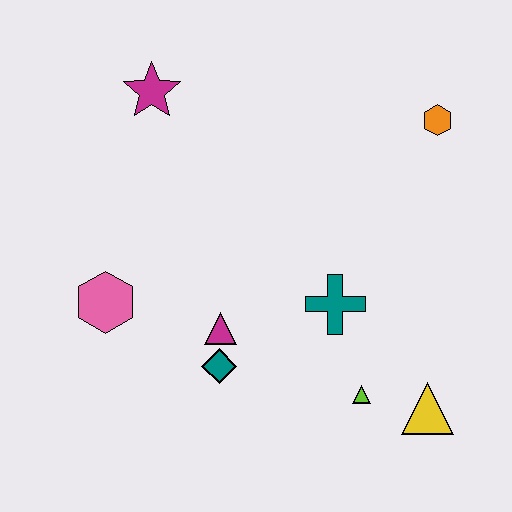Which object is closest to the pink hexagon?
The magenta triangle is closest to the pink hexagon.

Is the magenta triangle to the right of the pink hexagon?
Yes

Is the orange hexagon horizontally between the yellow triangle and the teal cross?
No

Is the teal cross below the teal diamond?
No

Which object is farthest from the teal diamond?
The orange hexagon is farthest from the teal diamond.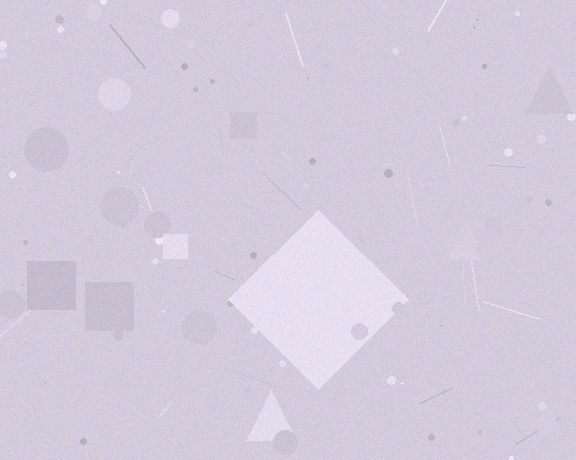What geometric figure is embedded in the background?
A diamond is embedded in the background.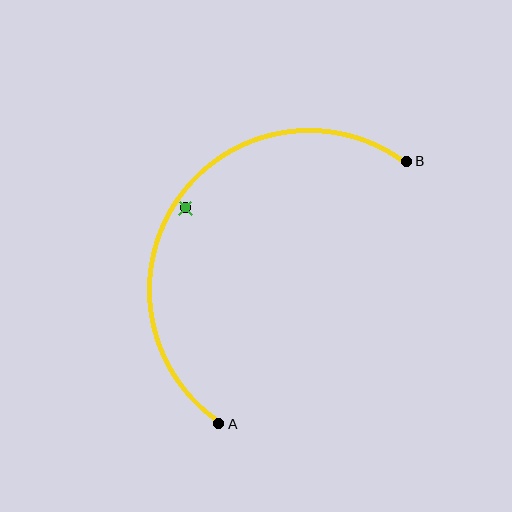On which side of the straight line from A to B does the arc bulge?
The arc bulges above and to the left of the straight line connecting A and B.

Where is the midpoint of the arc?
The arc midpoint is the point on the curve farthest from the straight line joining A and B. It sits above and to the left of that line.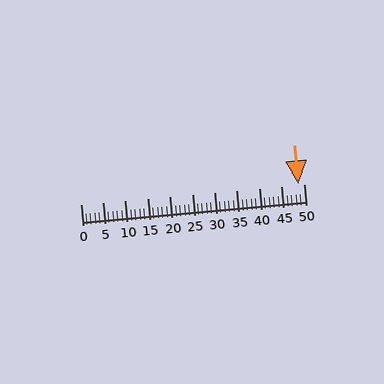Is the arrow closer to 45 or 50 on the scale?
The arrow is closer to 50.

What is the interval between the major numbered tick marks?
The major tick marks are spaced 5 units apart.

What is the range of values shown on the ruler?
The ruler shows values from 0 to 50.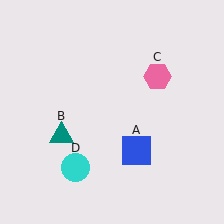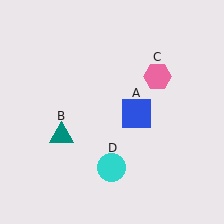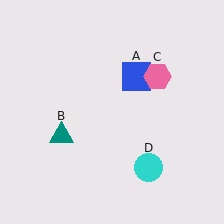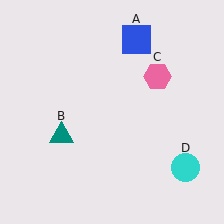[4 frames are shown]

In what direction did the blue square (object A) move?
The blue square (object A) moved up.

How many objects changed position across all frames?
2 objects changed position: blue square (object A), cyan circle (object D).